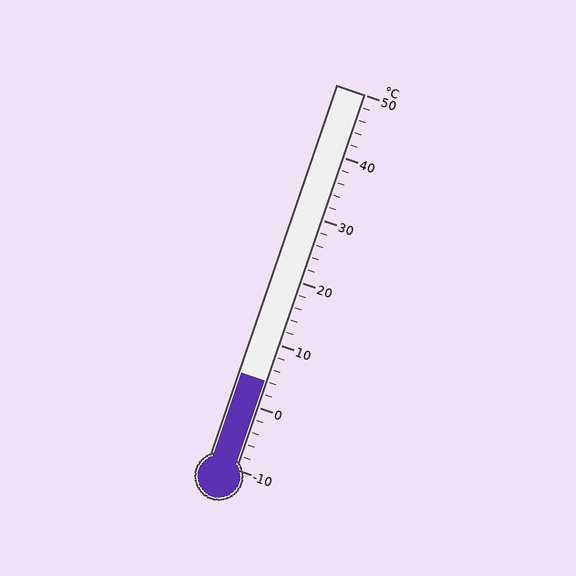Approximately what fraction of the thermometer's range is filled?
The thermometer is filled to approximately 25% of its range.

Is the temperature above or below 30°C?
The temperature is below 30°C.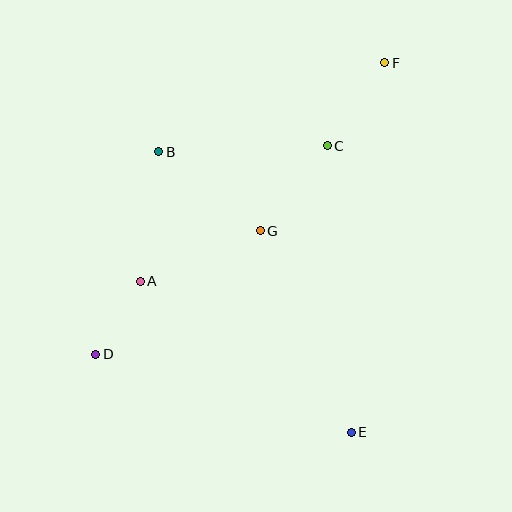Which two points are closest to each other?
Points A and D are closest to each other.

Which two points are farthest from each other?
Points D and F are farthest from each other.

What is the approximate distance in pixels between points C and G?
The distance between C and G is approximately 108 pixels.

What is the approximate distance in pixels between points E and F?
The distance between E and F is approximately 371 pixels.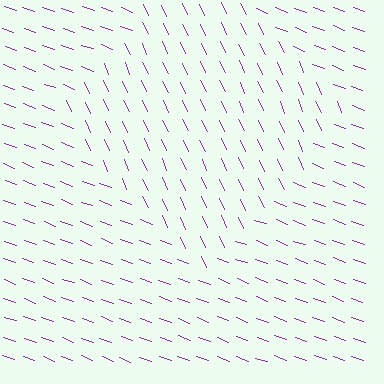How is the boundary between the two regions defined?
The boundary is defined purely by a change in line orientation (approximately 45 degrees difference). All lines are the same color and thickness.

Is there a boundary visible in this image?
Yes, there is a texture boundary formed by a change in line orientation.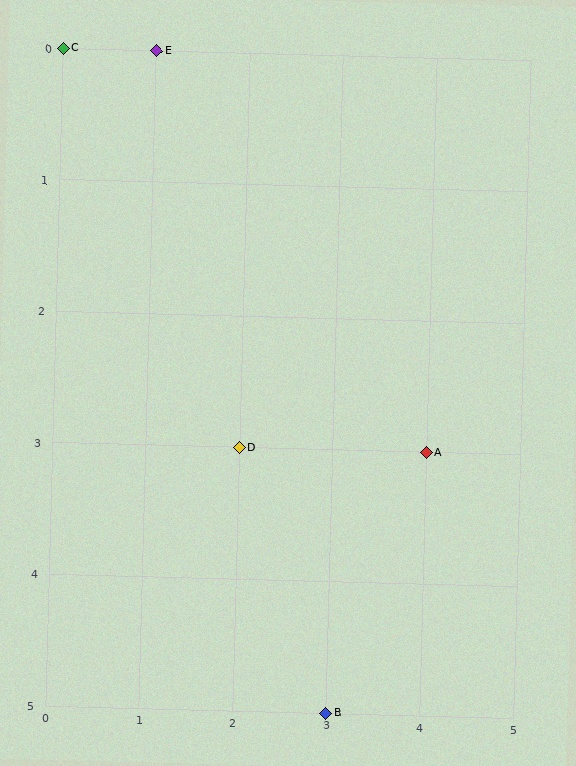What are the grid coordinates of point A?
Point A is at grid coordinates (4, 3).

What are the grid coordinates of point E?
Point E is at grid coordinates (1, 0).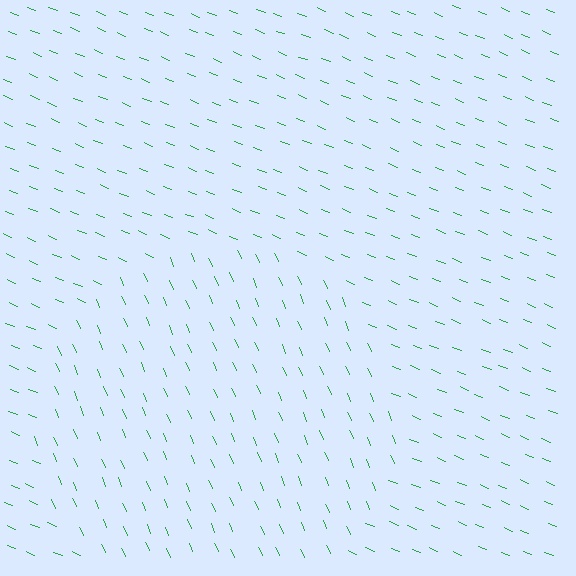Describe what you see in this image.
The image is filled with small green line segments. A circle region in the image has lines oriented differently from the surrounding lines, creating a visible texture boundary.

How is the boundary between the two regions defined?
The boundary is defined purely by a change in line orientation (approximately 45 degrees difference). All lines are the same color and thickness.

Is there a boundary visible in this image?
Yes, there is a texture boundary formed by a change in line orientation.